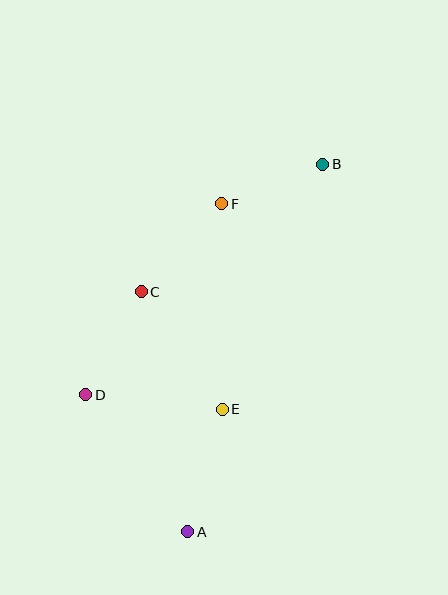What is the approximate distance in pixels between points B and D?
The distance between B and D is approximately 331 pixels.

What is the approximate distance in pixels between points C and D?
The distance between C and D is approximately 117 pixels.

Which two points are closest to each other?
Points B and F are closest to each other.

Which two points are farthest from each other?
Points A and B are farthest from each other.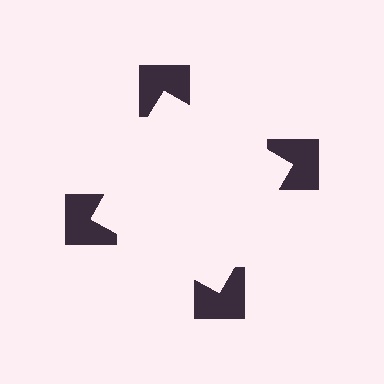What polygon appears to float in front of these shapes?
An illusory square — its edges are inferred from the aligned wedge cuts in the notched squares, not physically drawn.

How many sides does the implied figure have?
4 sides.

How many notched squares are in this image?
There are 4 — one at each vertex of the illusory square.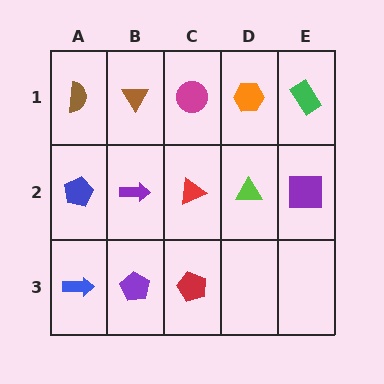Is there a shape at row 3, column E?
No, that cell is empty.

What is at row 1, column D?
An orange hexagon.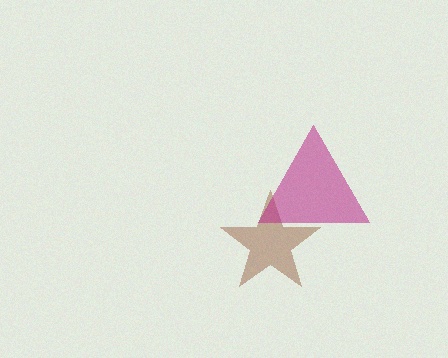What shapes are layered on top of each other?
The layered shapes are: a brown star, a magenta triangle.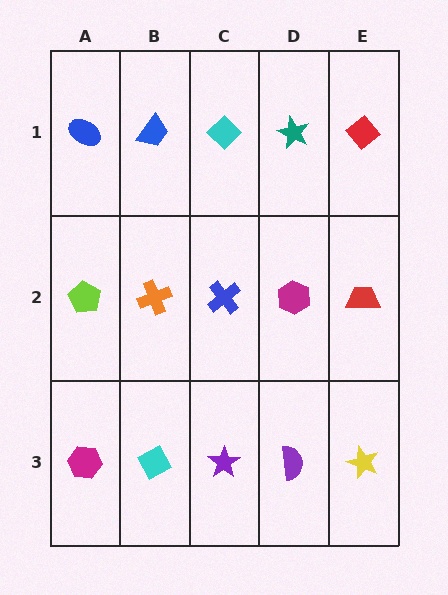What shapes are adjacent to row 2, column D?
A teal star (row 1, column D), a purple semicircle (row 3, column D), a blue cross (row 2, column C), a red trapezoid (row 2, column E).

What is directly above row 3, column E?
A red trapezoid.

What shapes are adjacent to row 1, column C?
A blue cross (row 2, column C), a blue trapezoid (row 1, column B), a teal star (row 1, column D).